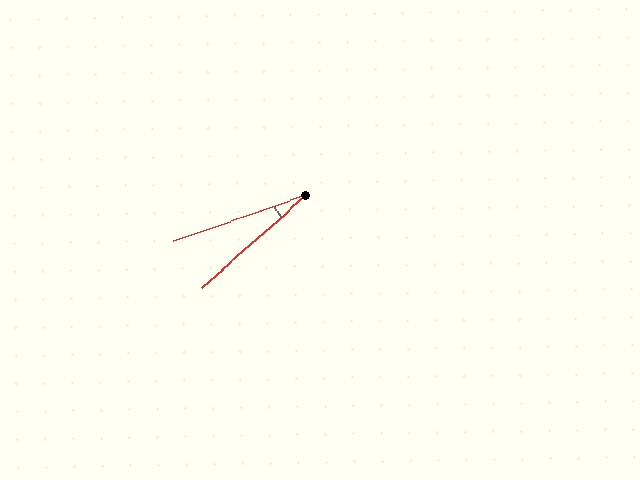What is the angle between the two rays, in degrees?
Approximately 22 degrees.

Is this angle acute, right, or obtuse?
It is acute.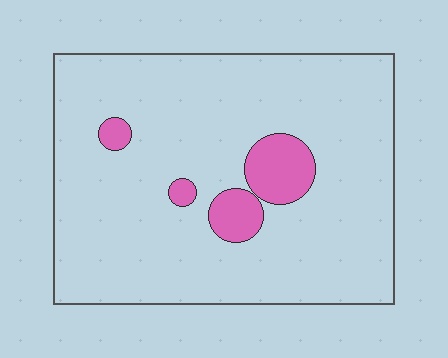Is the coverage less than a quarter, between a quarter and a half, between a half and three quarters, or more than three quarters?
Less than a quarter.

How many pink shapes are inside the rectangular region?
4.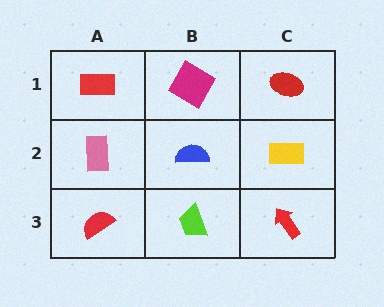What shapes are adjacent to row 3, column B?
A blue semicircle (row 2, column B), a red semicircle (row 3, column A), a red arrow (row 3, column C).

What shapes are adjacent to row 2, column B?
A magenta square (row 1, column B), a lime trapezoid (row 3, column B), a pink rectangle (row 2, column A), a yellow rectangle (row 2, column C).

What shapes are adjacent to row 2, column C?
A red ellipse (row 1, column C), a red arrow (row 3, column C), a blue semicircle (row 2, column B).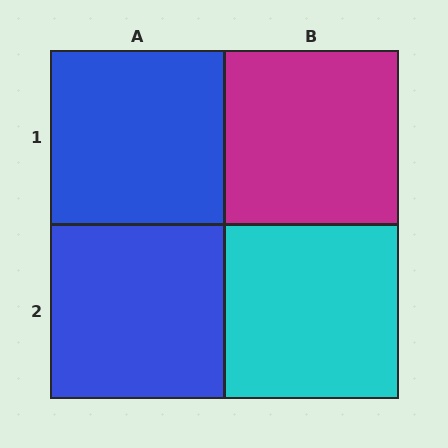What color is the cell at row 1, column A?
Blue.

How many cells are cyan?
1 cell is cyan.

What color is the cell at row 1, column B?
Magenta.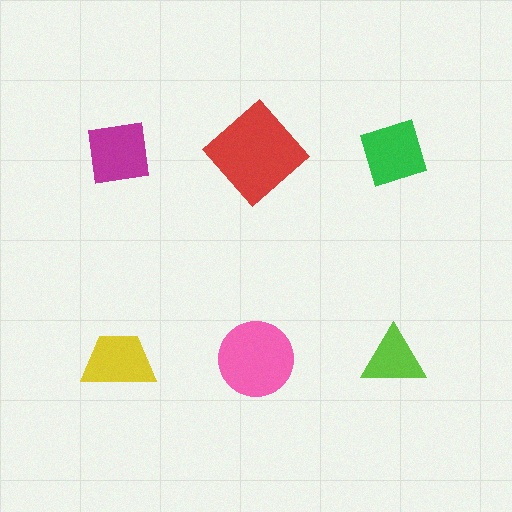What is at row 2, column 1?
A yellow trapezoid.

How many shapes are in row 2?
3 shapes.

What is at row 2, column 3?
A lime triangle.